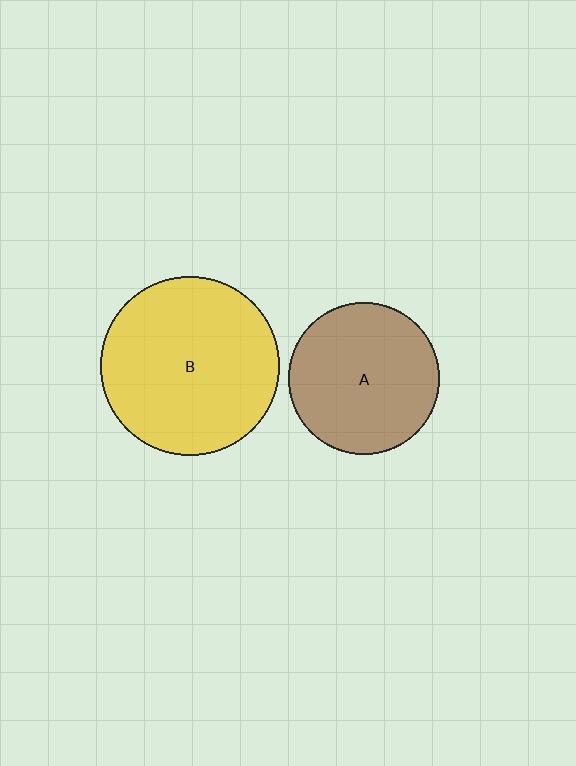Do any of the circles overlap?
No, none of the circles overlap.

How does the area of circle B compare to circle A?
Approximately 1.4 times.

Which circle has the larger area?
Circle B (yellow).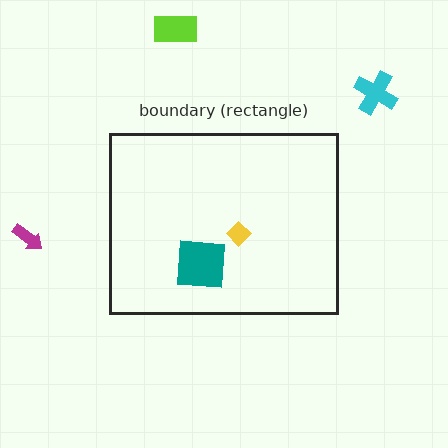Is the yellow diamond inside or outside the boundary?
Inside.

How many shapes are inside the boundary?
2 inside, 3 outside.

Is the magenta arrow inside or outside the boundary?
Outside.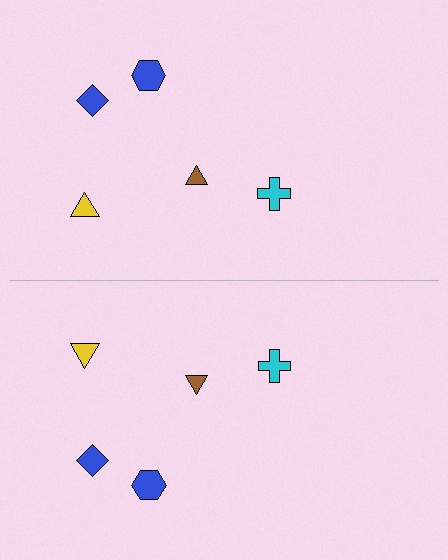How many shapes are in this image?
There are 10 shapes in this image.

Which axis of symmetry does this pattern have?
The pattern has a horizontal axis of symmetry running through the center of the image.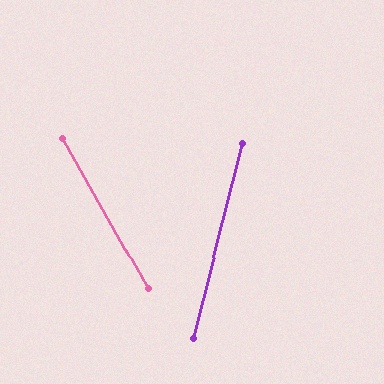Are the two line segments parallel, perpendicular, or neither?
Neither parallel nor perpendicular — they differ by about 44°.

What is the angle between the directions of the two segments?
Approximately 44 degrees.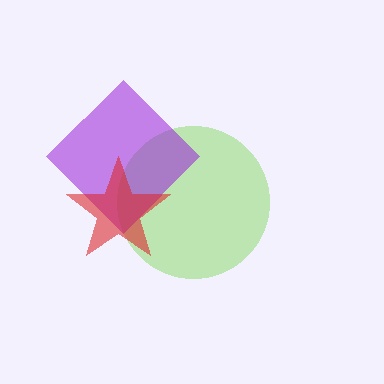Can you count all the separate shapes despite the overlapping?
Yes, there are 3 separate shapes.